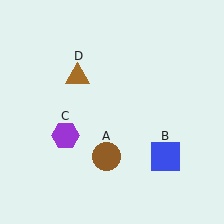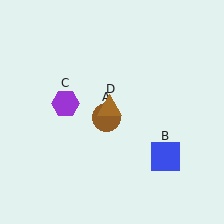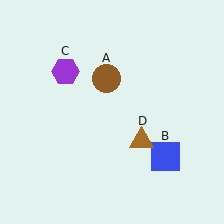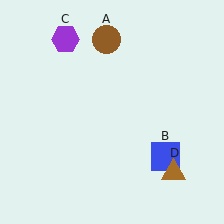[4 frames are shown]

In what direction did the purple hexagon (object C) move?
The purple hexagon (object C) moved up.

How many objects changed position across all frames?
3 objects changed position: brown circle (object A), purple hexagon (object C), brown triangle (object D).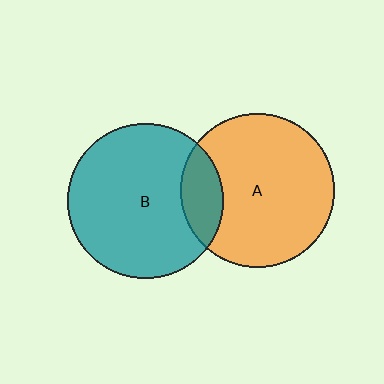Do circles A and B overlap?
Yes.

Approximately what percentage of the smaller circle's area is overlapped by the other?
Approximately 15%.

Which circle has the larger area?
Circle B (teal).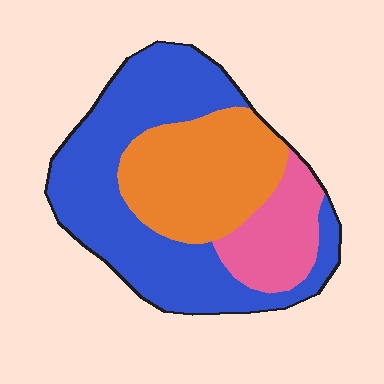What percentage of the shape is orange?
Orange takes up about one third (1/3) of the shape.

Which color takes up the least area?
Pink, at roughly 15%.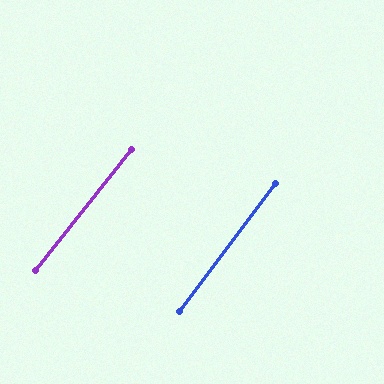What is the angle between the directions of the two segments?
Approximately 1 degree.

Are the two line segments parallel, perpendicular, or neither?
Parallel — their directions differ by only 1.5°.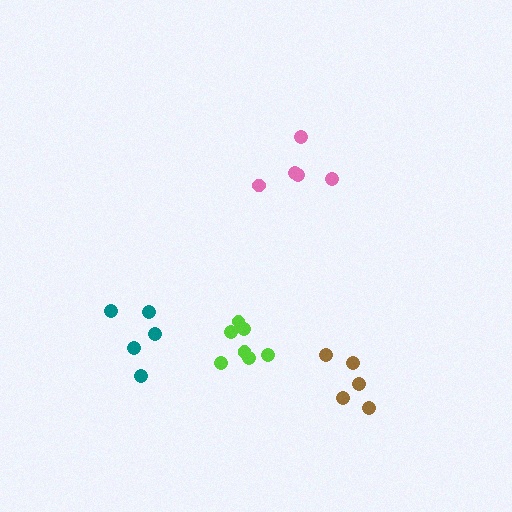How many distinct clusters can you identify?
There are 4 distinct clusters.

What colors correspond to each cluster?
The clusters are colored: lime, pink, brown, teal.